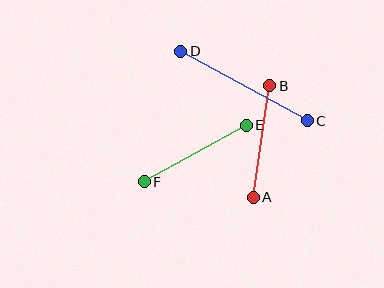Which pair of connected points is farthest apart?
Points C and D are farthest apart.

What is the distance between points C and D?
The distance is approximately 144 pixels.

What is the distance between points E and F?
The distance is approximately 117 pixels.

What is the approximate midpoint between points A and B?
The midpoint is at approximately (261, 142) pixels.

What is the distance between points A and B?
The distance is approximately 113 pixels.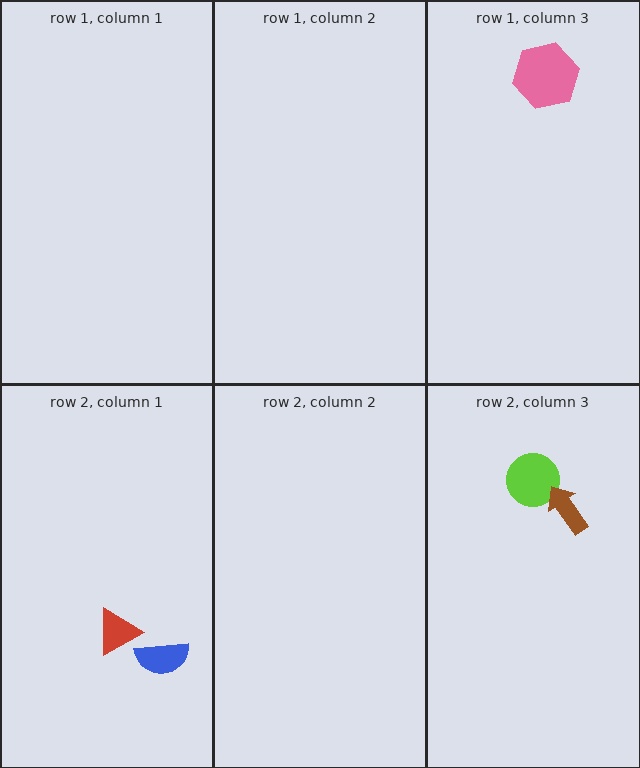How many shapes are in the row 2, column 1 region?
2.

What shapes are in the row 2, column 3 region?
The lime circle, the brown arrow.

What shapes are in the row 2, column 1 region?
The blue semicircle, the red triangle.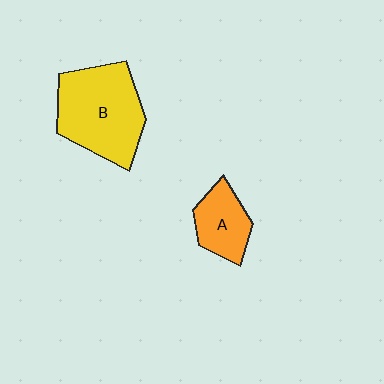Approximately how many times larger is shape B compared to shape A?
Approximately 2.1 times.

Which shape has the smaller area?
Shape A (orange).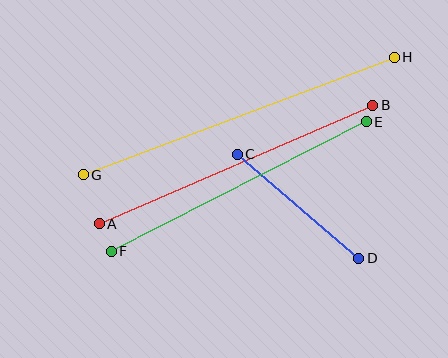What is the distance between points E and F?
The distance is approximately 286 pixels.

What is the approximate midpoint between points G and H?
The midpoint is at approximately (239, 116) pixels.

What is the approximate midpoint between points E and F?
The midpoint is at approximately (239, 186) pixels.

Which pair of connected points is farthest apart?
Points G and H are farthest apart.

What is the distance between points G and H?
The distance is approximately 333 pixels.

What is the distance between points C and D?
The distance is approximately 160 pixels.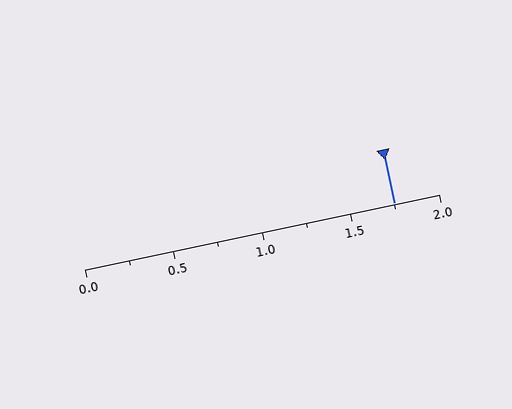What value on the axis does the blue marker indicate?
The marker indicates approximately 1.75.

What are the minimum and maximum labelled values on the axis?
The axis runs from 0.0 to 2.0.